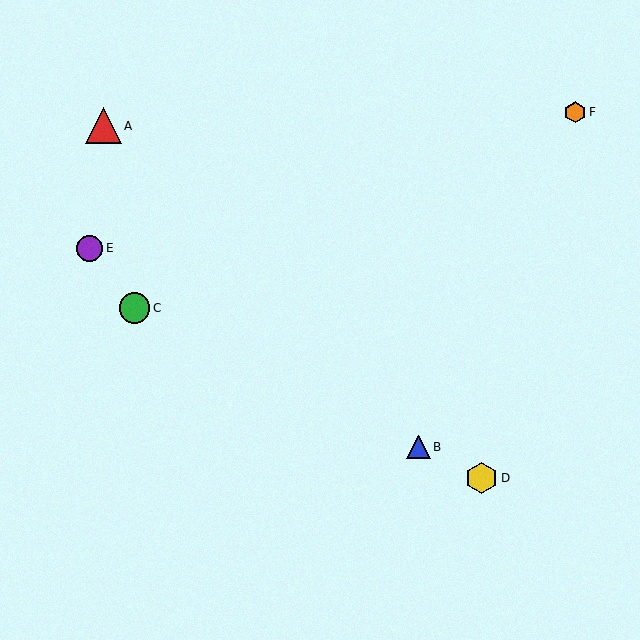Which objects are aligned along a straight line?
Objects B, C, D are aligned along a straight line.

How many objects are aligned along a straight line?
3 objects (B, C, D) are aligned along a straight line.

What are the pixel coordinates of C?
Object C is at (135, 308).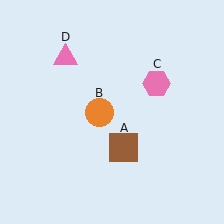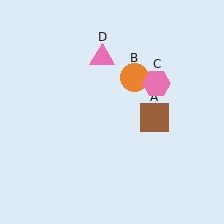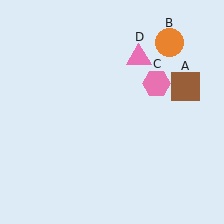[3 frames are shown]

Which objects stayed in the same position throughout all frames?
Pink hexagon (object C) remained stationary.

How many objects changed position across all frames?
3 objects changed position: brown square (object A), orange circle (object B), pink triangle (object D).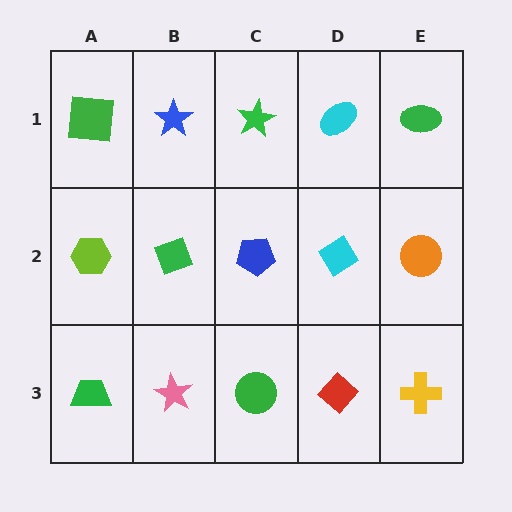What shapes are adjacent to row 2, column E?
A green ellipse (row 1, column E), a yellow cross (row 3, column E), a cyan diamond (row 2, column D).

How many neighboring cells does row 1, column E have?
2.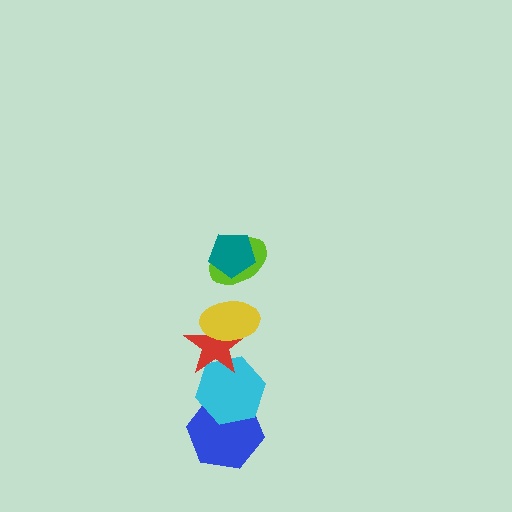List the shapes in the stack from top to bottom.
From top to bottom: the teal pentagon, the lime ellipse, the yellow ellipse, the red star, the cyan hexagon, the blue hexagon.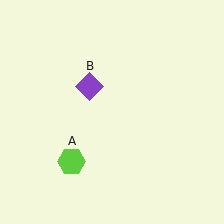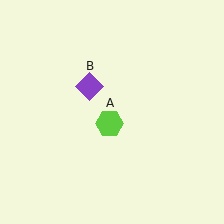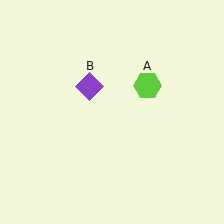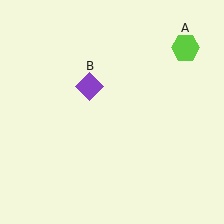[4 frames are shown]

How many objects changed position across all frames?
1 object changed position: lime hexagon (object A).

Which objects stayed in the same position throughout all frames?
Purple diamond (object B) remained stationary.